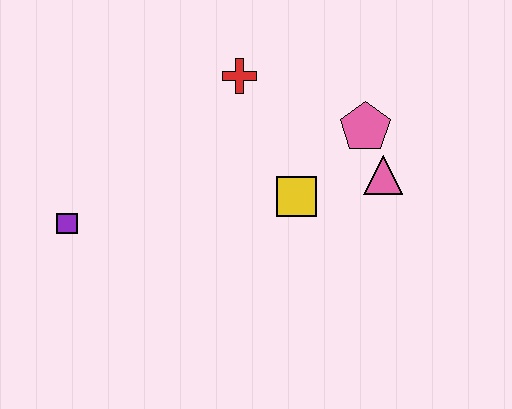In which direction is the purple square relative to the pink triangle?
The purple square is to the left of the pink triangle.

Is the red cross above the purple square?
Yes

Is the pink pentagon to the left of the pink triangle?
Yes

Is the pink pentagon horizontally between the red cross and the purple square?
No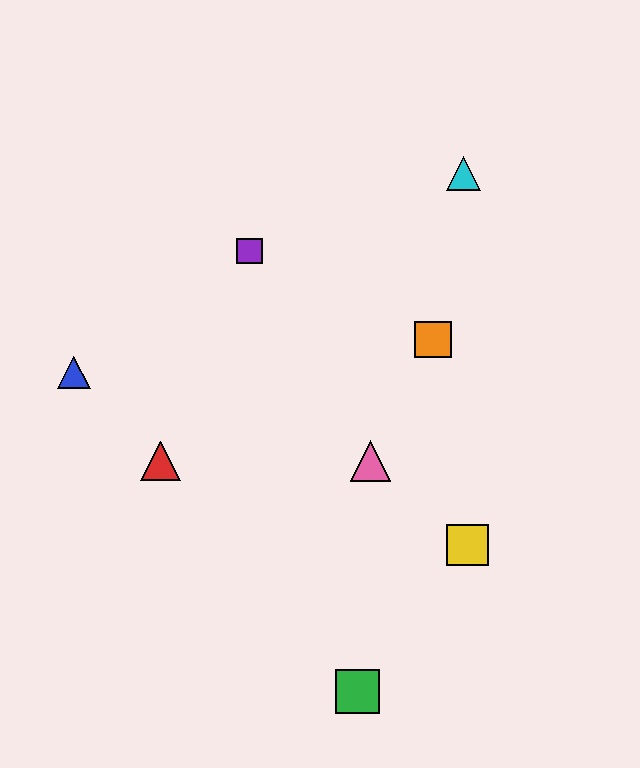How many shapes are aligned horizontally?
2 shapes (the red triangle, the pink triangle) are aligned horizontally.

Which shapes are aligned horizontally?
The red triangle, the pink triangle are aligned horizontally.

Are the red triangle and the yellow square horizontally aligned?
No, the red triangle is at y≈461 and the yellow square is at y≈545.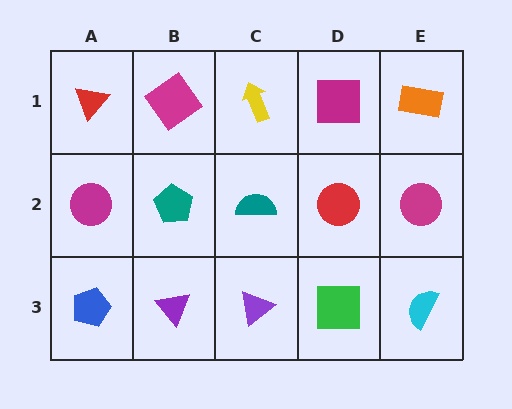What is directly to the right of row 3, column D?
A cyan semicircle.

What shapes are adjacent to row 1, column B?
A teal pentagon (row 2, column B), a red triangle (row 1, column A), a yellow arrow (row 1, column C).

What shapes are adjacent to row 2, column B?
A magenta diamond (row 1, column B), a purple triangle (row 3, column B), a magenta circle (row 2, column A), a teal semicircle (row 2, column C).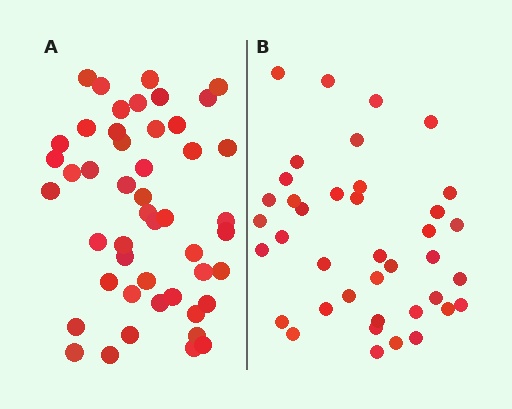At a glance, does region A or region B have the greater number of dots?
Region A (the left region) has more dots.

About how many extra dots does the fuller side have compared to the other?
Region A has roughly 8 or so more dots than region B.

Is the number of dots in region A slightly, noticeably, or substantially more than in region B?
Region A has only slightly more — the two regions are fairly close. The ratio is roughly 1.2 to 1.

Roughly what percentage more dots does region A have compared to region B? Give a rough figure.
About 25% more.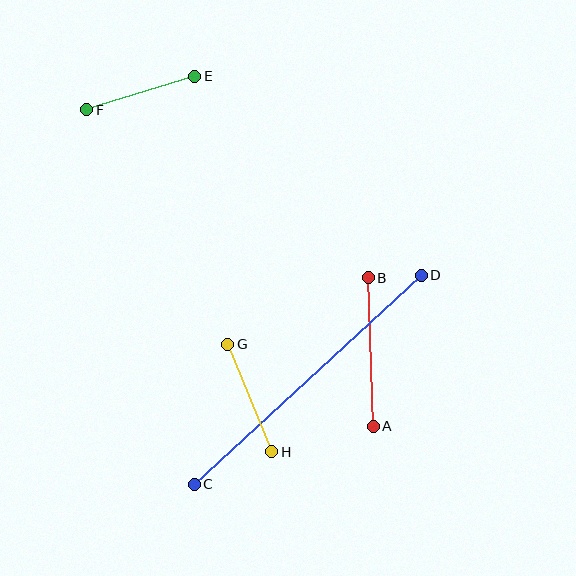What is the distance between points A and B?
The distance is approximately 149 pixels.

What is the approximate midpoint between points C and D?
The midpoint is at approximately (308, 380) pixels.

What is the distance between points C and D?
The distance is approximately 309 pixels.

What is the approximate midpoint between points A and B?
The midpoint is at approximately (371, 352) pixels.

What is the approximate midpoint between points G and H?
The midpoint is at approximately (250, 398) pixels.